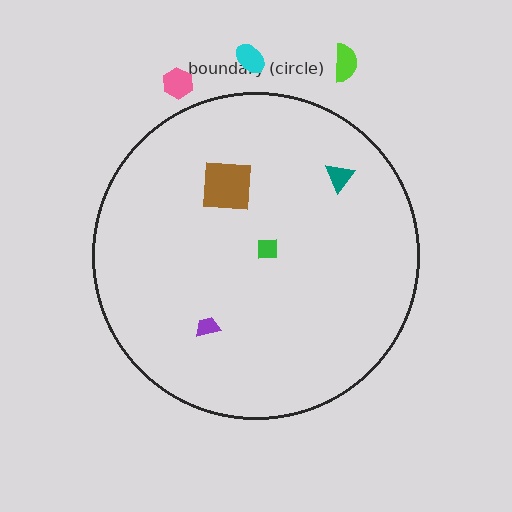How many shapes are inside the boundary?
4 inside, 3 outside.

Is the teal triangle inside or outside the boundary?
Inside.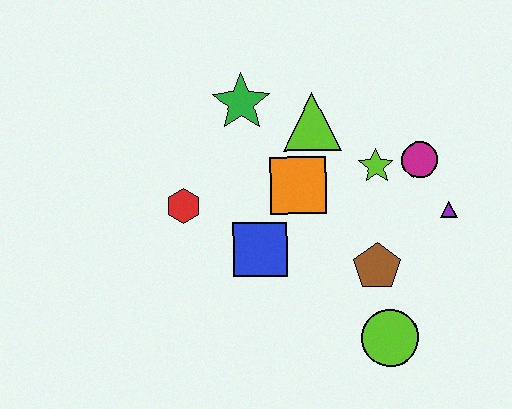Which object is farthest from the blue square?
The purple triangle is farthest from the blue square.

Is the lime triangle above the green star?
No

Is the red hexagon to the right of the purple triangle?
No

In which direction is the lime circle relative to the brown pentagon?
The lime circle is below the brown pentagon.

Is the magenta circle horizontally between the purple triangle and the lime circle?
Yes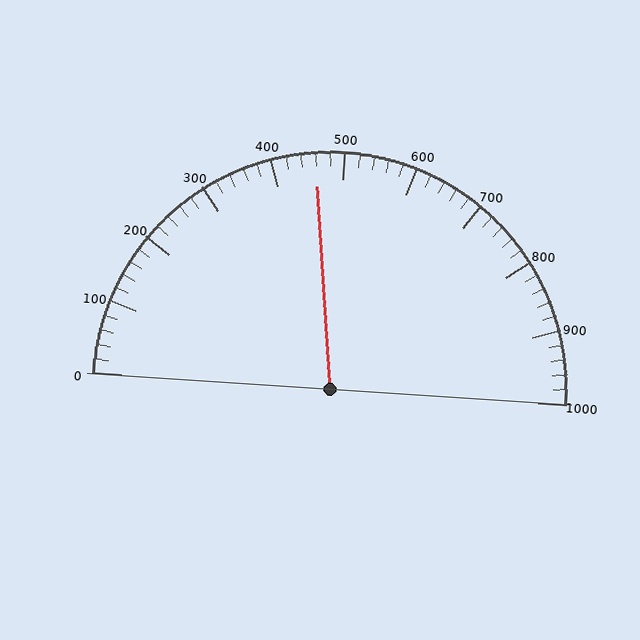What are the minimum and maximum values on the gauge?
The gauge ranges from 0 to 1000.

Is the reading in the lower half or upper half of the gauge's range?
The reading is in the lower half of the range (0 to 1000).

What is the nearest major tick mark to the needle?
The nearest major tick mark is 500.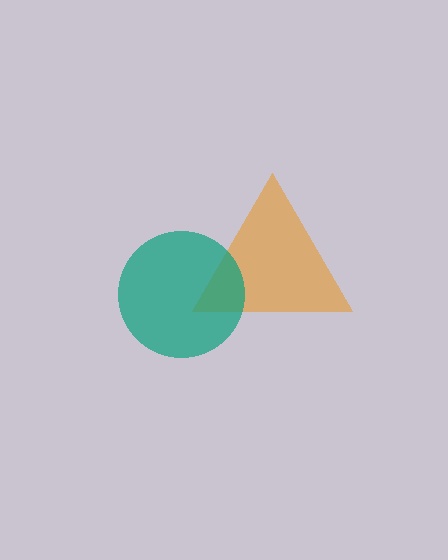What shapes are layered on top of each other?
The layered shapes are: an orange triangle, a teal circle.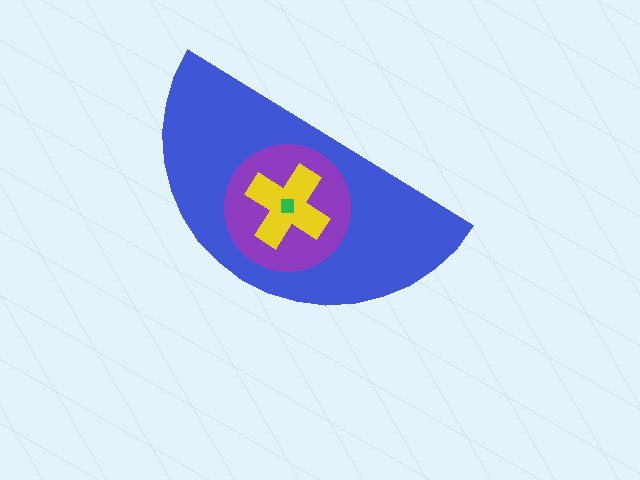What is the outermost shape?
The blue semicircle.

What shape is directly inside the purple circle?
The yellow cross.